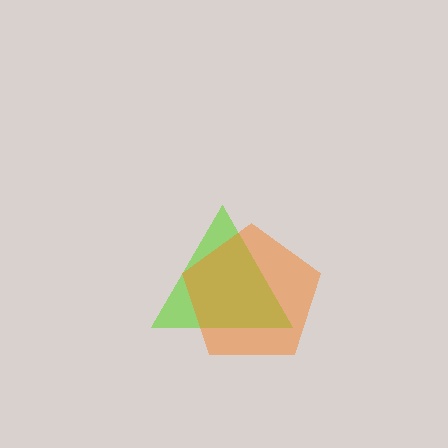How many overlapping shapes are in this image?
There are 2 overlapping shapes in the image.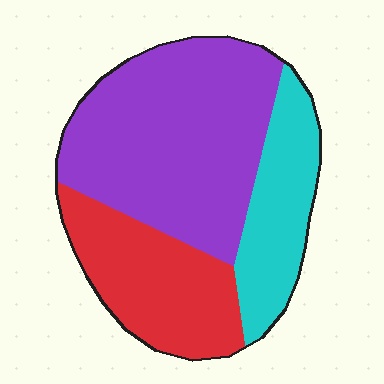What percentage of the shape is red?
Red covers about 25% of the shape.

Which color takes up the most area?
Purple, at roughly 50%.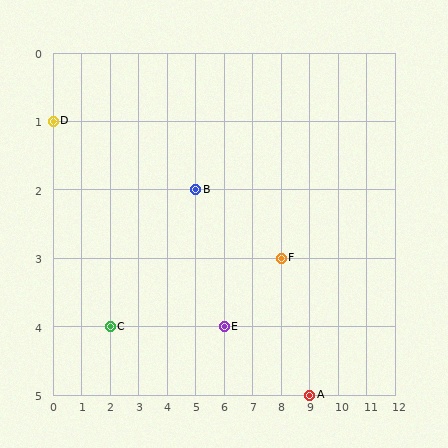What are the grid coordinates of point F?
Point F is at grid coordinates (8, 3).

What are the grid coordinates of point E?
Point E is at grid coordinates (6, 4).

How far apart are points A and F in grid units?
Points A and F are 1 column and 2 rows apart (about 2.2 grid units diagonally).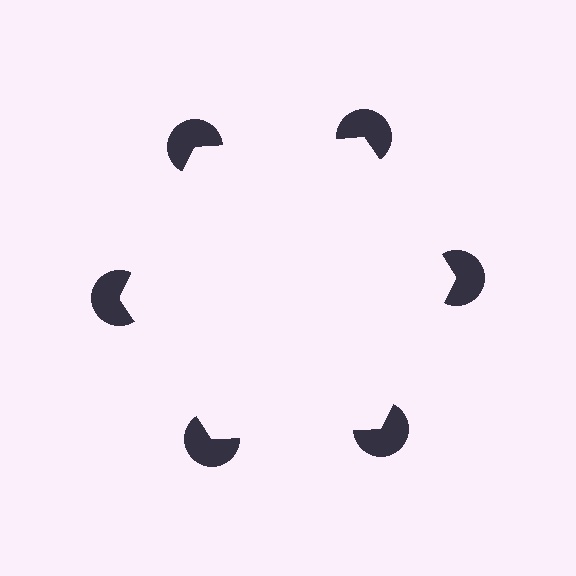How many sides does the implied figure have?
6 sides.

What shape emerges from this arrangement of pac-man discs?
An illusory hexagon — its edges are inferred from the aligned wedge cuts in the pac-man discs, not physically drawn.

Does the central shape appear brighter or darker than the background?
It typically appears slightly brighter than the background, even though no actual brightness change is drawn.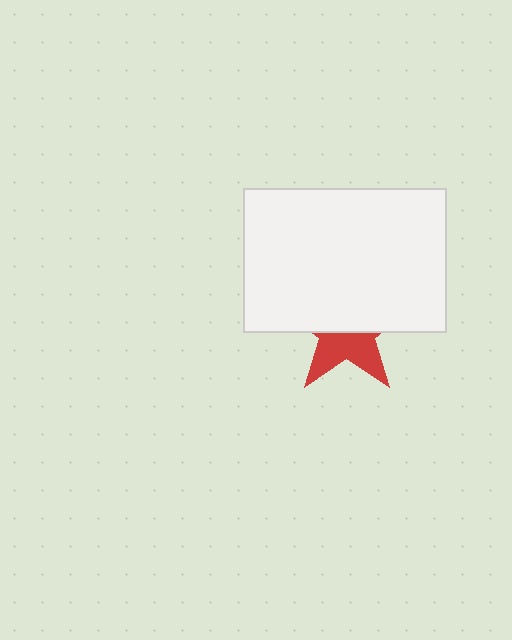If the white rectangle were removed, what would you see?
You would see the complete red star.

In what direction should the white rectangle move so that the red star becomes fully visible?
The white rectangle should move up. That is the shortest direction to clear the overlap and leave the red star fully visible.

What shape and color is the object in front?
The object in front is a white rectangle.